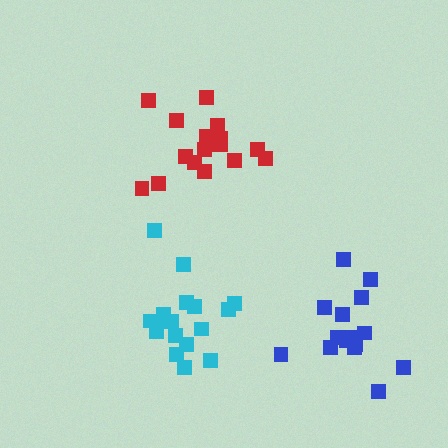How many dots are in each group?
Group 1: 15 dots, Group 2: 17 dots, Group 3: 17 dots (49 total).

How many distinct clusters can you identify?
There are 3 distinct clusters.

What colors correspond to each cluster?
The clusters are colored: blue, red, cyan.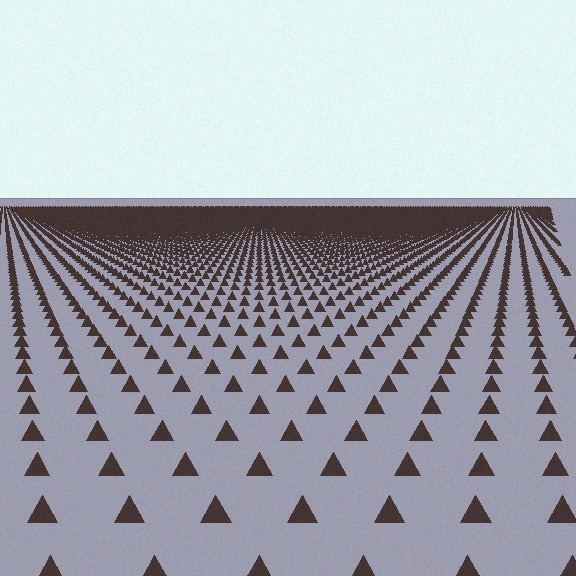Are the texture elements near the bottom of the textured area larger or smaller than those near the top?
Larger. Near the bottom, elements are closer to the viewer and appear at a bigger on-screen size.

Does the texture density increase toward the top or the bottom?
Density increases toward the top.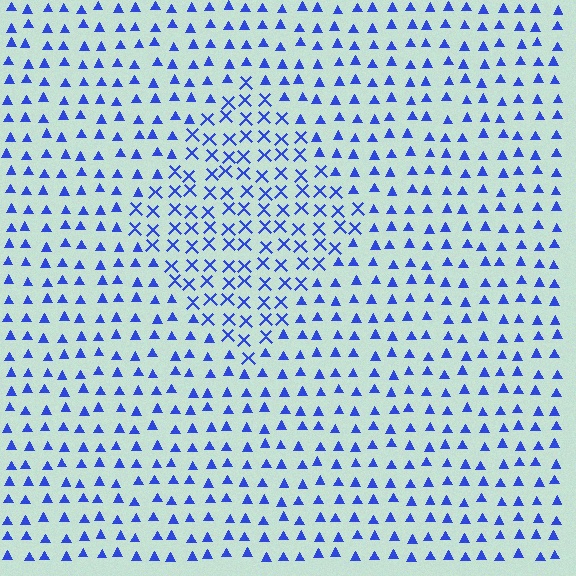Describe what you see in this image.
The image is filled with small blue elements arranged in a uniform grid. A diamond-shaped region contains X marks, while the surrounding area contains triangles. The boundary is defined purely by the change in element shape.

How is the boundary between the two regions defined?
The boundary is defined by a change in element shape: X marks inside vs. triangles outside. All elements share the same color and spacing.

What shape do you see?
I see a diamond.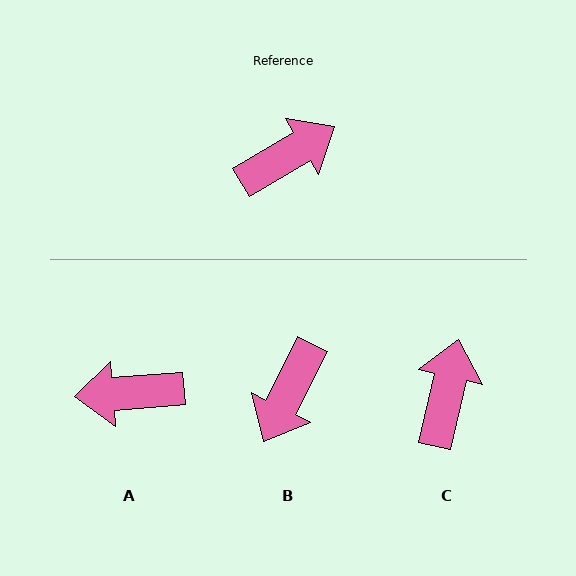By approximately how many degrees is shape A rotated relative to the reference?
Approximately 153 degrees counter-clockwise.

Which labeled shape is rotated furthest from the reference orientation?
A, about 153 degrees away.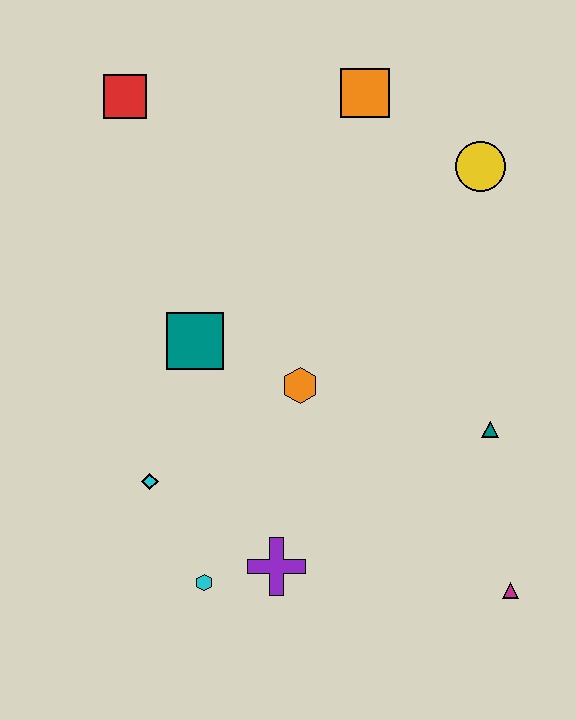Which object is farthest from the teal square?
The magenta triangle is farthest from the teal square.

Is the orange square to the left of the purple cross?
No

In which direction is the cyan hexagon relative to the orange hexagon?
The cyan hexagon is below the orange hexagon.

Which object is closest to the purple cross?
The cyan hexagon is closest to the purple cross.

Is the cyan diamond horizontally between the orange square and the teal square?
No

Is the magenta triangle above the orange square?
No